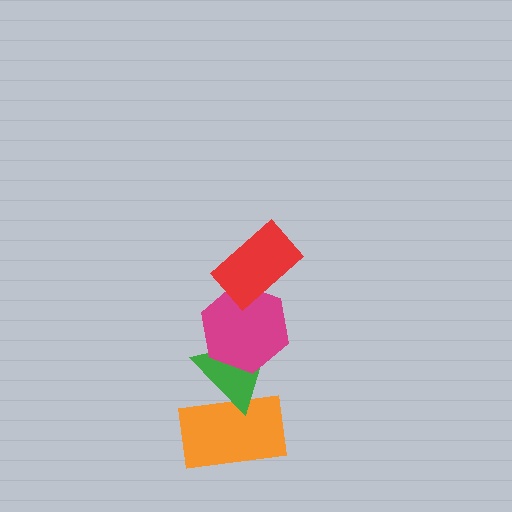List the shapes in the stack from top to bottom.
From top to bottom: the red rectangle, the magenta hexagon, the green triangle, the orange rectangle.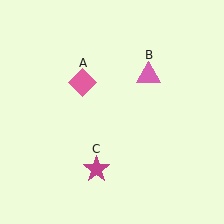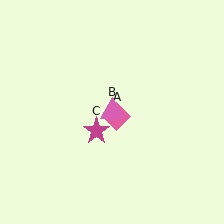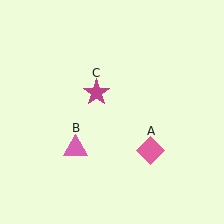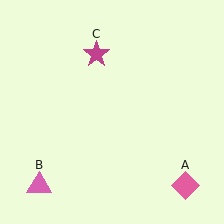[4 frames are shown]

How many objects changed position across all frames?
3 objects changed position: pink diamond (object A), pink triangle (object B), magenta star (object C).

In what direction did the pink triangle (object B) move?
The pink triangle (object B) moved down and to the left.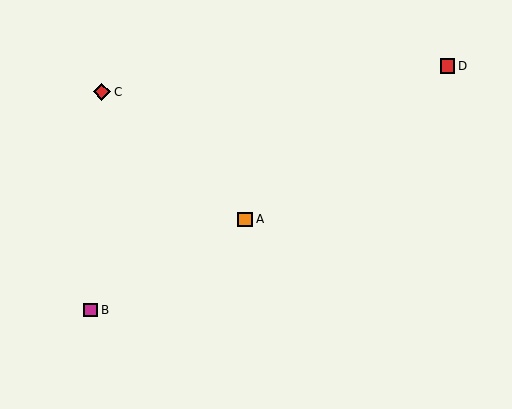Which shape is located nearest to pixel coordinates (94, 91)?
The red diamond (labeled C) at (102, 92) is nearest to that location.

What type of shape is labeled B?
Shape B is a magenta square.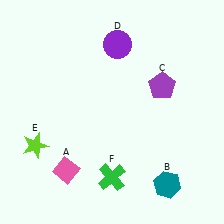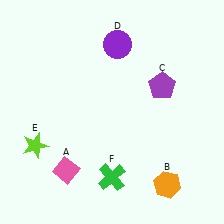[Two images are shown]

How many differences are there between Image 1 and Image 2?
There is 1 difference between the two images.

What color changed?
The hexagon (B) changed from teal in Image 1 to orange in Image 2.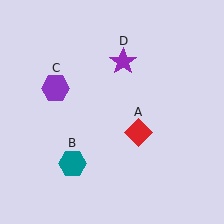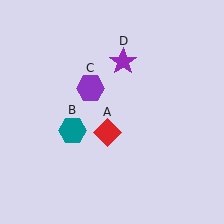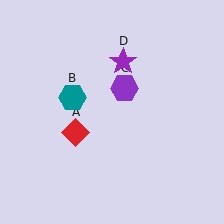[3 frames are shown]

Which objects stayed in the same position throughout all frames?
Purple star (object D) remained stationary.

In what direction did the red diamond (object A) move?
The red diamond (object A) moved left.